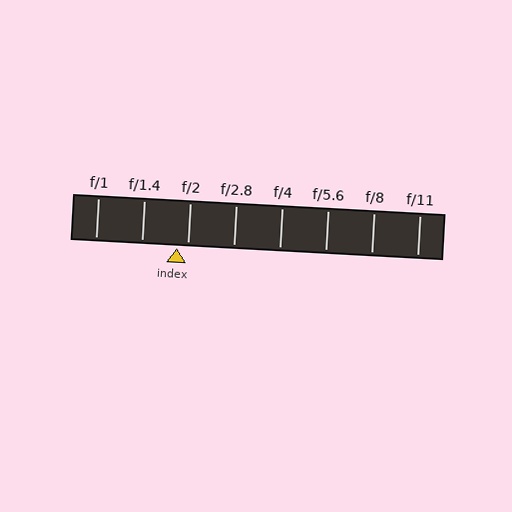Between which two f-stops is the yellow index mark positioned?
The index mark is between f/1.4 and f/2.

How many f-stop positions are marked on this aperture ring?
There are 8 f-stop positions marked.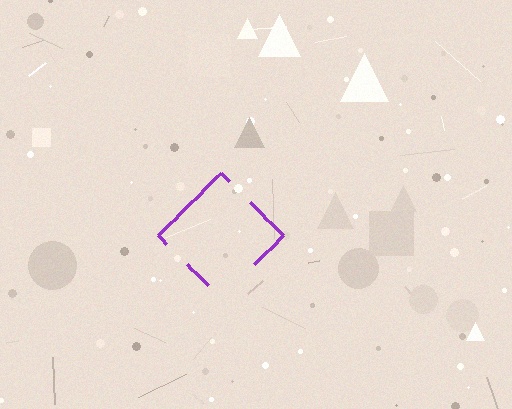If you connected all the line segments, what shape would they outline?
They would outline a diamond.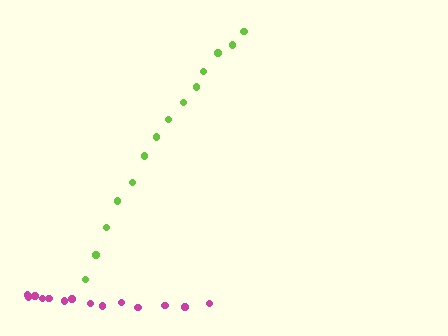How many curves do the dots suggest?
There are 2 distinct paths.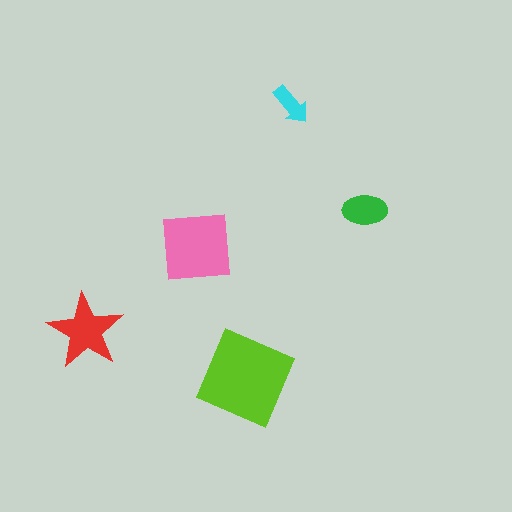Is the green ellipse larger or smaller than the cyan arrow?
Larger.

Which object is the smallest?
The cyan arrow.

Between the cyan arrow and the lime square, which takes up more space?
The lime square.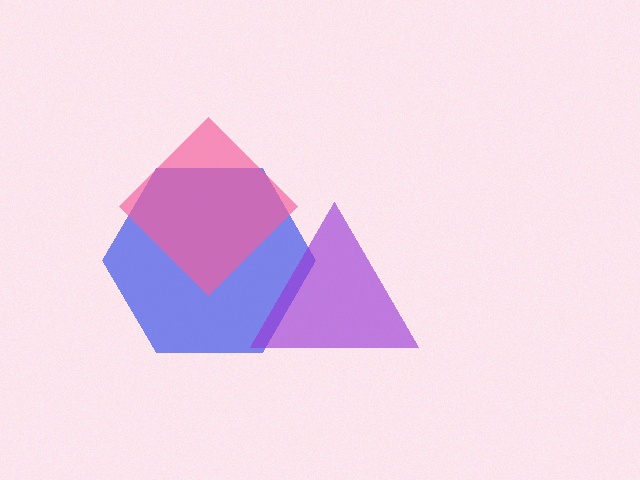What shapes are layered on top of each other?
The layered shapes are: a blue hexagon, a purple triangle, a pink diamond.